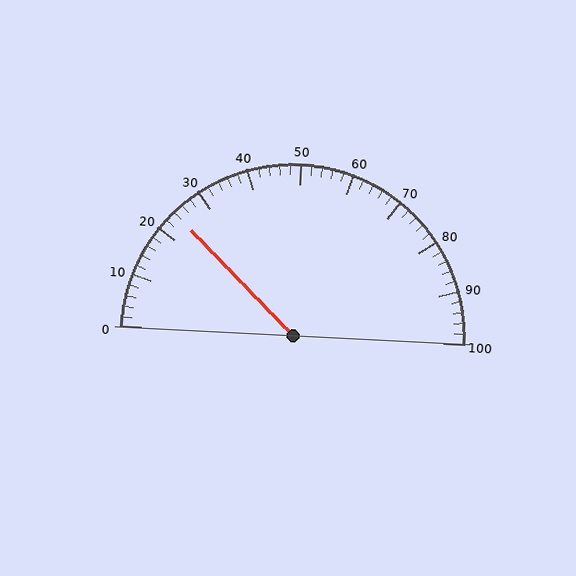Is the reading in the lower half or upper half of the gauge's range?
The reading is in the lower half of the range (0 to 100).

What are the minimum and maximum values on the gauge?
The gauge ranges from 0 to 100.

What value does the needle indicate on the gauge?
The needle indicates approximately 24.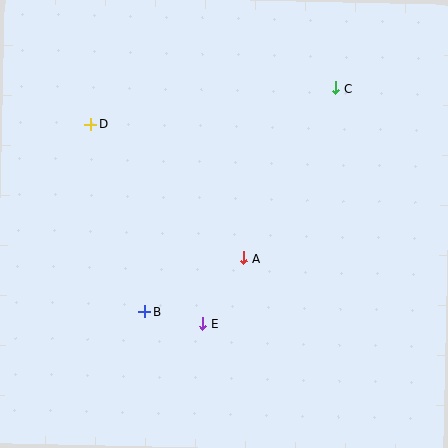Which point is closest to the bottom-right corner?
Point E is closest to the bottom-right corner.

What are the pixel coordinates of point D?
Point D is at (91, 124).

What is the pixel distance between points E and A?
The distance between E and A is 77 pixels.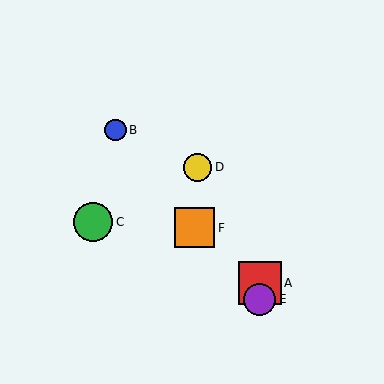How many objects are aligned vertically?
2 objects (A, E) are aligned vertically.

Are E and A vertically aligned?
Yes, both are at x≈260.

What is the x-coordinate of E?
Object E is at x≈260.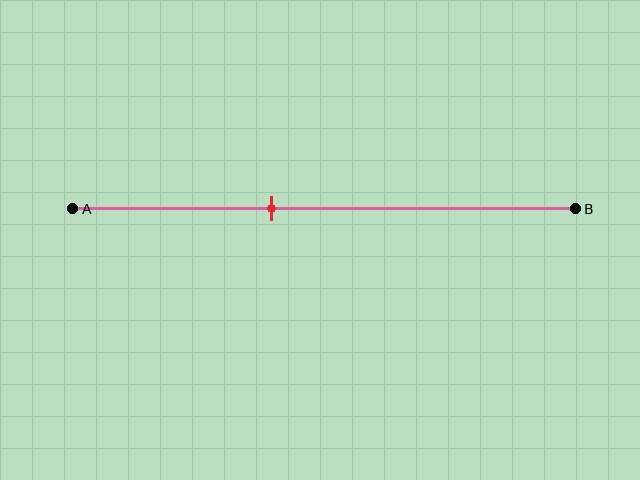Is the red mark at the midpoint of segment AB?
No, the mark is at about 40% from A, not at the 50% midpoint.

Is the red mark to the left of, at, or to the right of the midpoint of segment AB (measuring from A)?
The red mark is to the left of the midpoint of segment AB.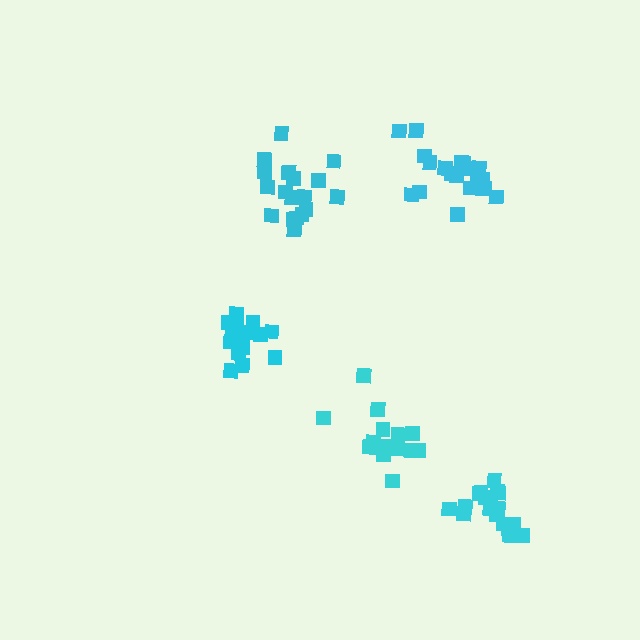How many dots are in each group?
Group 1: 17 dots, Group 2: 18 dots, Group 3: 19 dots, Group 4: 14 dots, Group 5: 18 dots (86 total).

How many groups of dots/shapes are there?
There are 5 groups.